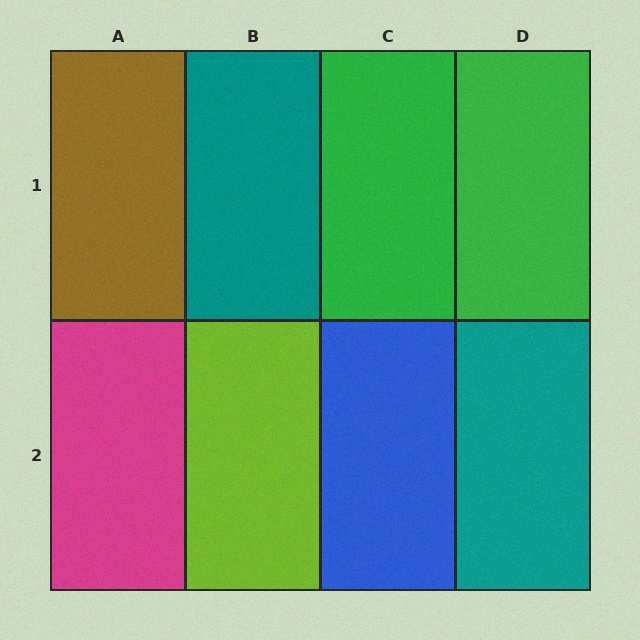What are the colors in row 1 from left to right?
Brown, teal, green, green.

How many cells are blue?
1 cell is blue.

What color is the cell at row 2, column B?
Lime.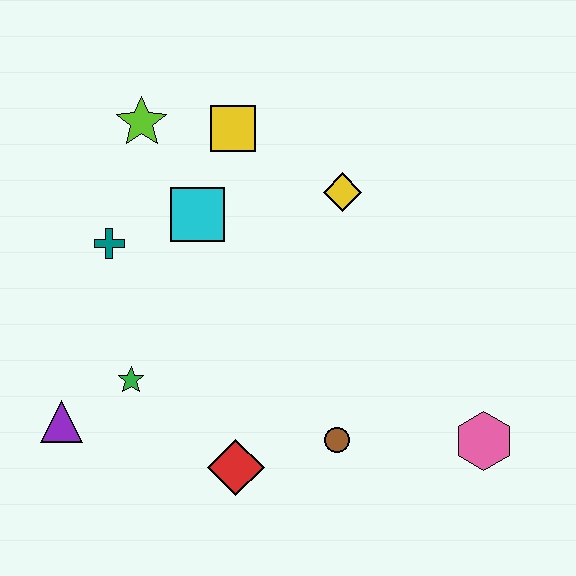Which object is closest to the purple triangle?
The green star is closest to the purple triangle.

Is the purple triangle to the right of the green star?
No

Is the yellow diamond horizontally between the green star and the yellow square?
No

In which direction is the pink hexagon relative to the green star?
The pink hexagon is to the right of the green star.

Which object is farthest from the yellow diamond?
The purple triangle is farthest from the yellow diamond.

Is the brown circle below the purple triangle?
Yes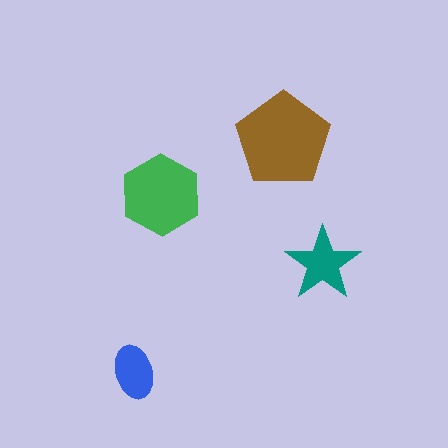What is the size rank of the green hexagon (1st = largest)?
2nd.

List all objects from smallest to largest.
The blue ellipse, the teal star, the green hexagon, the brown pentagon.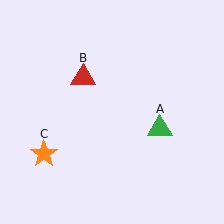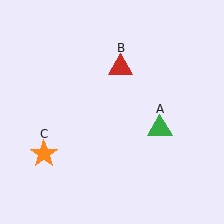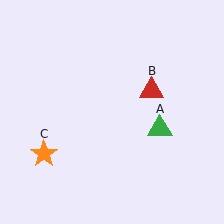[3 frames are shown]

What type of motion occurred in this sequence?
The red triangle (object B) rotated clockwise around the center of the scene.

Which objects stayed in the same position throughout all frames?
Green triangle (object A) and orange star (object C) remained stationary.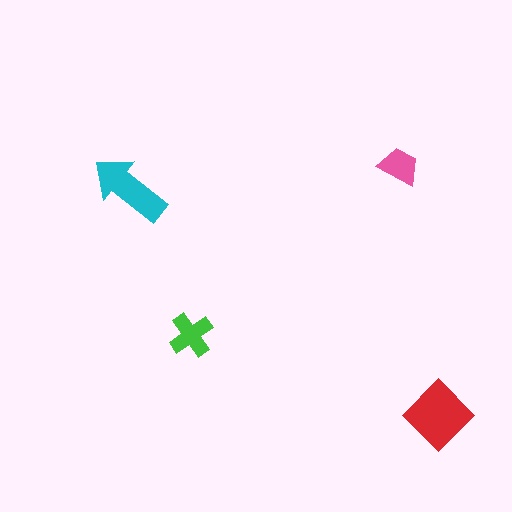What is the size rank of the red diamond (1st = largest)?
1st.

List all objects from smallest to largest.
The pink trapezoid, the green cross, the cyan arrow, the red diamond.